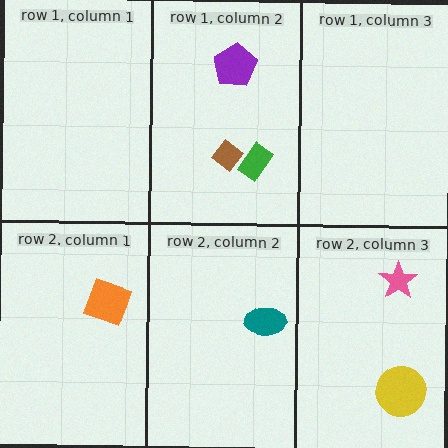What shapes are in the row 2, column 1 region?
The orange square.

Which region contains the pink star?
The row 2, column 3 region.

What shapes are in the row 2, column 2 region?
The teal ellipse.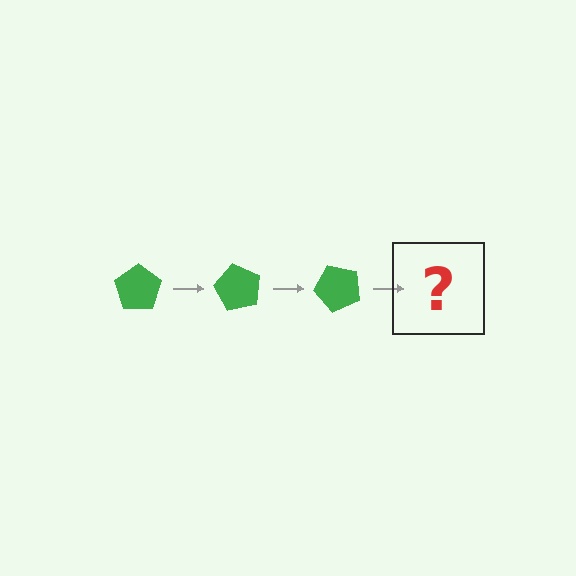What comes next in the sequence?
The next element should be a green pentagon rotated 180 degrees.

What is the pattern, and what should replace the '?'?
The pattern is that the pentagon rotates 60 degrees each step. The '?' should be a green pentagon rotated 180 degrees.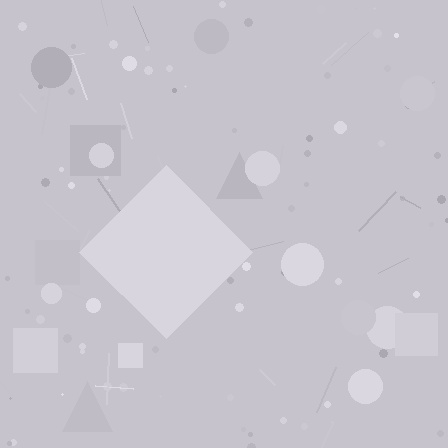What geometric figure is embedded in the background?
A diamond is embedded in the background.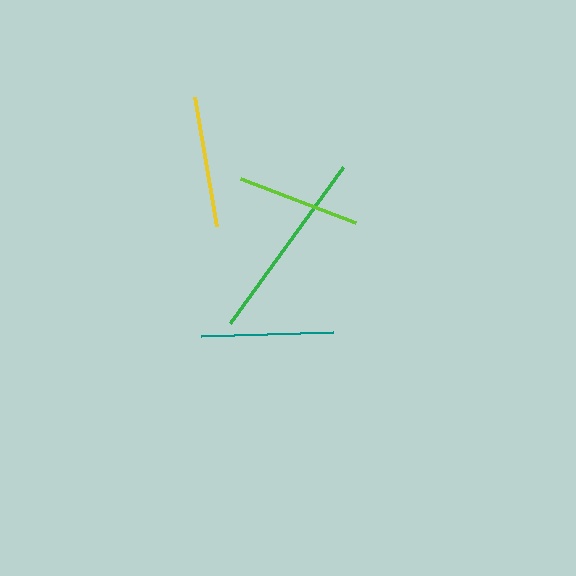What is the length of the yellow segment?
The yellow segment is approximately 131 pixels long.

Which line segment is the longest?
The green line is the longest at approximately 191 pixels.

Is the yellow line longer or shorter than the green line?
The green line is longer than the yellow line.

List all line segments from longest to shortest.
From longest to shortest: green, teal, yellow, lime.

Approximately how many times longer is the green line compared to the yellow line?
The green line is approximately 1.5 times the length of the yellow line.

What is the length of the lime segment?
The lime segment is approximately 123 pixels long.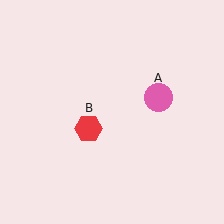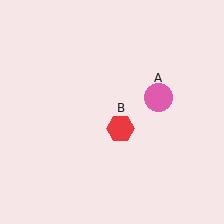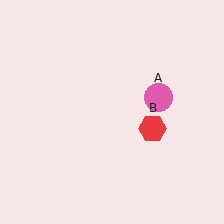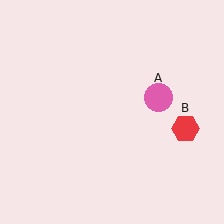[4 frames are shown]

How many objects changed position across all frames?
1 object changed position: red hexagon (object B).